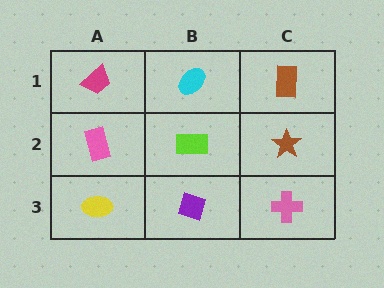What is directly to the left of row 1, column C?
A cyan ellipse.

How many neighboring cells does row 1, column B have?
3.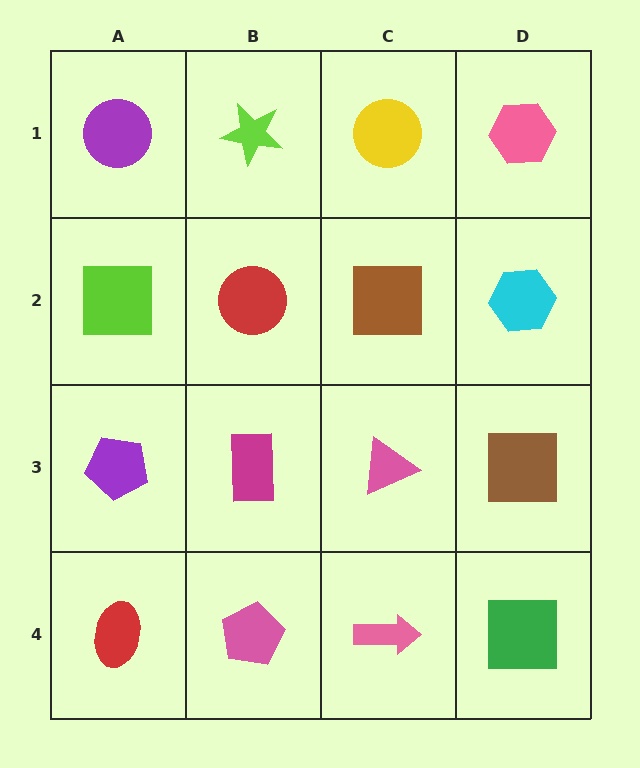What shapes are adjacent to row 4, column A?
A purple pentagon (row 3, column A), a pink pentagon (row 4, column B).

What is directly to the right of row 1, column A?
A lime star.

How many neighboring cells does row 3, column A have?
3.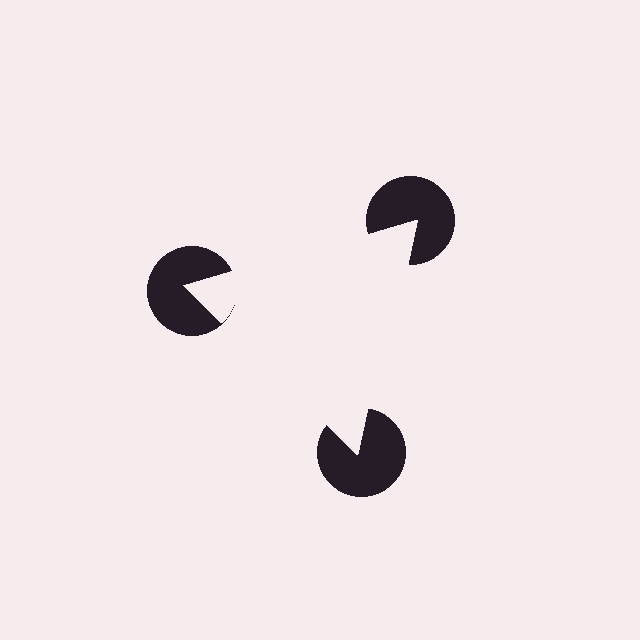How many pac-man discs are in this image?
There are 3 — one at each vertex of the illusory triangle.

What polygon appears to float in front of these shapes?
An illusory triangle — its edges are inferred from the aligned wedge cuts in the pac-man discs, not physically drawn.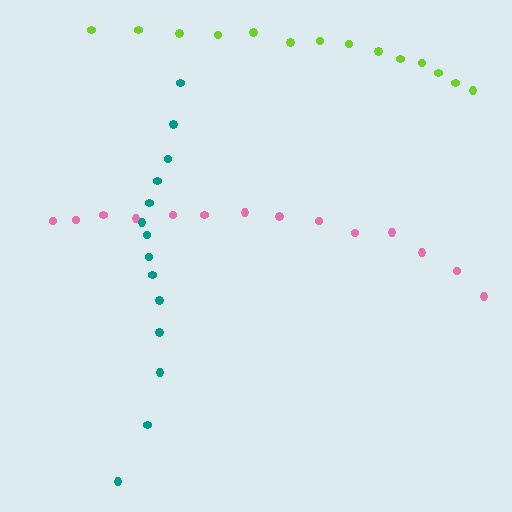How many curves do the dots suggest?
There are 3 distinct paths.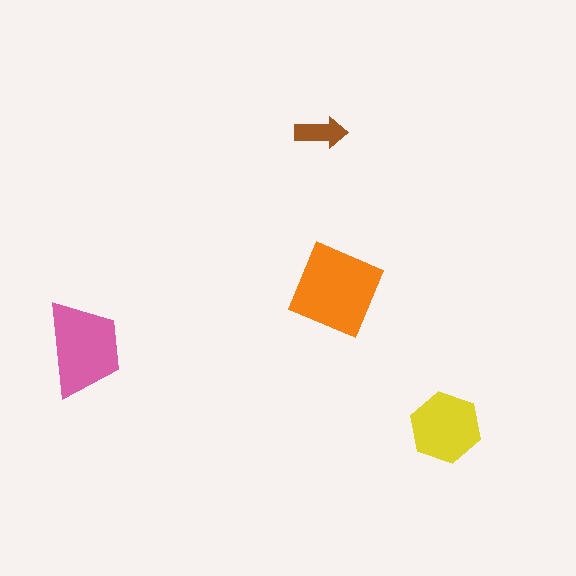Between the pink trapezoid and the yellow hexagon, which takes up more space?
The pink trapezoid.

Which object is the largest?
The orange diamond.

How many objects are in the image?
There are 4 objects in the image.